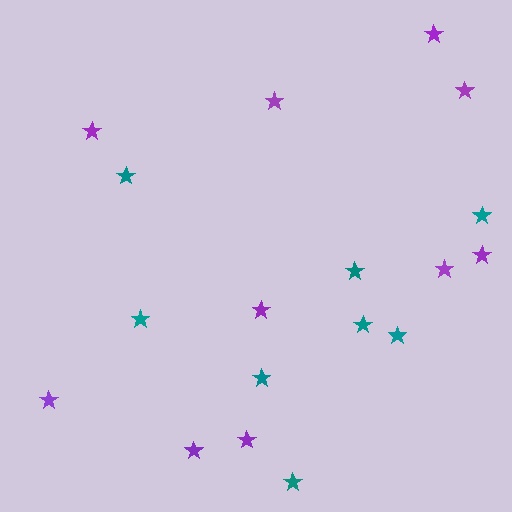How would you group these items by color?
There are 2 groups: one group of teal stars (8) and one group of purple stars (10).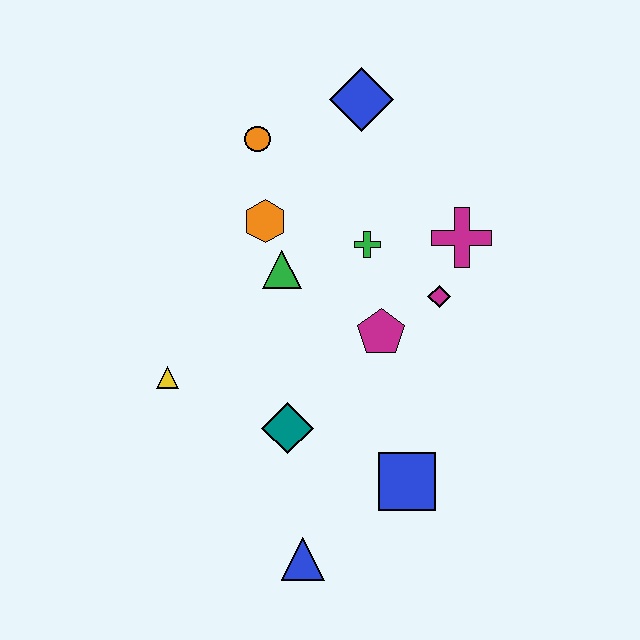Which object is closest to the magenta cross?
The magenta diamond is closest to the magenta cross.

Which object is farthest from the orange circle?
The blue triangle is farthest from the orange circle.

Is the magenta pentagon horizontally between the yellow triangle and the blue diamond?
No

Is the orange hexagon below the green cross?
No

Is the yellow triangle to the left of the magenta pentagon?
Yes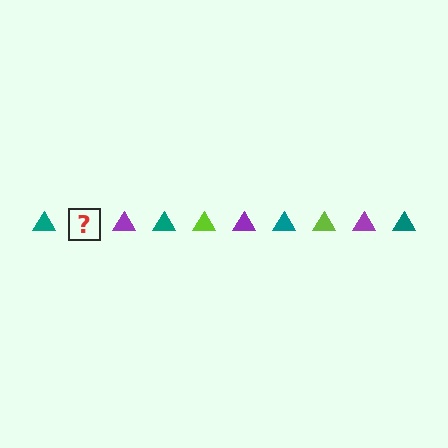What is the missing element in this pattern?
The missing element is a lime triangle.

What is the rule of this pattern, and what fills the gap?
The rule is that the pattern cycles through teal, lime, purple triangles. The gap should be filled with a lime triangle.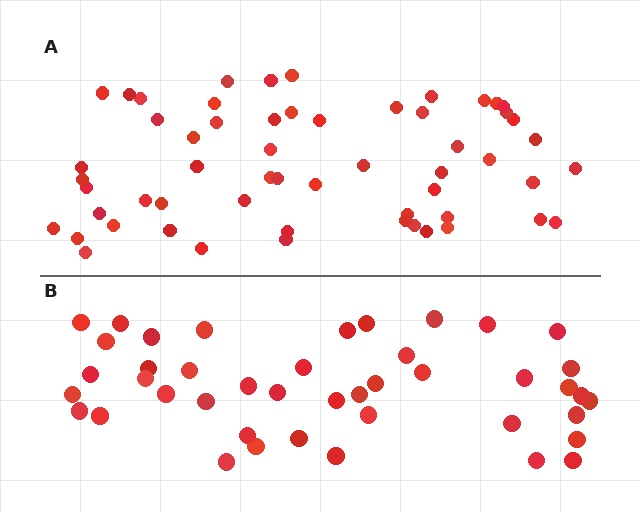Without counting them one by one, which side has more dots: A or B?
Region A (the top region) has more dots.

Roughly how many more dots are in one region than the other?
Region A has approximately 15 more dots than region B.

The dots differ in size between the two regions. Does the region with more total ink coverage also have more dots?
No. Region B has more total ink coverage because its dots are larger, but region A actually contains more individual dots. Total area can be misleading — the number of items is what matters here.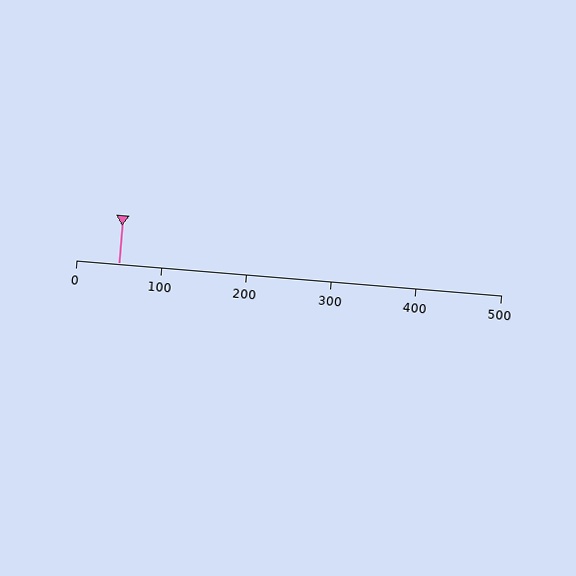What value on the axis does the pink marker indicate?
The marker indicates approximately 50.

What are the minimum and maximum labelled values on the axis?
The axis runs from 0 to 500.